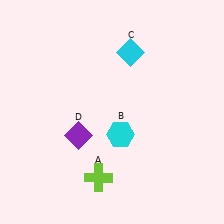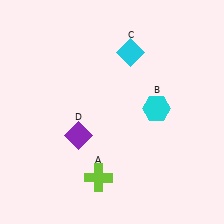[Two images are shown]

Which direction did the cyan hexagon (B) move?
The cyan hexagon (B) moved right.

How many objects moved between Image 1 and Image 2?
1 object moved between the two images.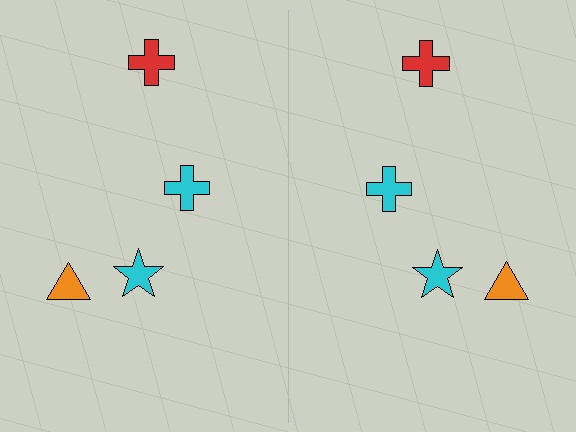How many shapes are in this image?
There are 8 shapes in this image.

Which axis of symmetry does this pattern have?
The pattern has a vertical axis of symmetry running through the center of the image.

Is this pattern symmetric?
Yes, this pattern has bilateral (reflection) symmetry.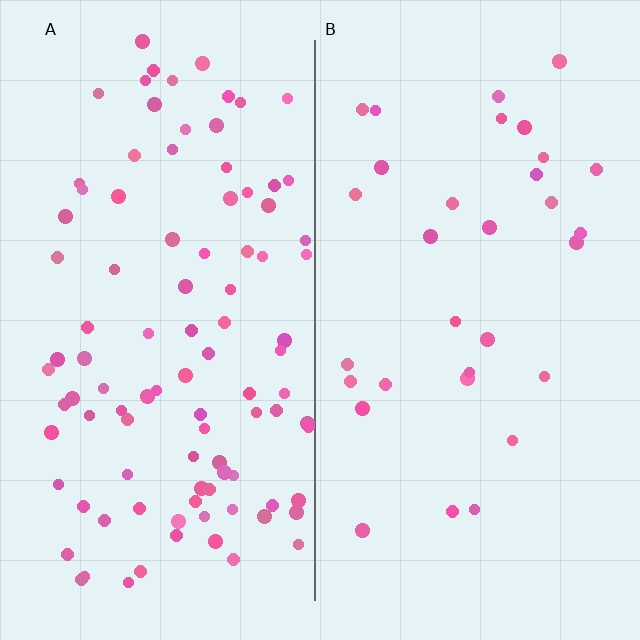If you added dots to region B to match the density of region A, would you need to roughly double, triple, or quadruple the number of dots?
Approximately triple.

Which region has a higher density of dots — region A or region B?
A (the left).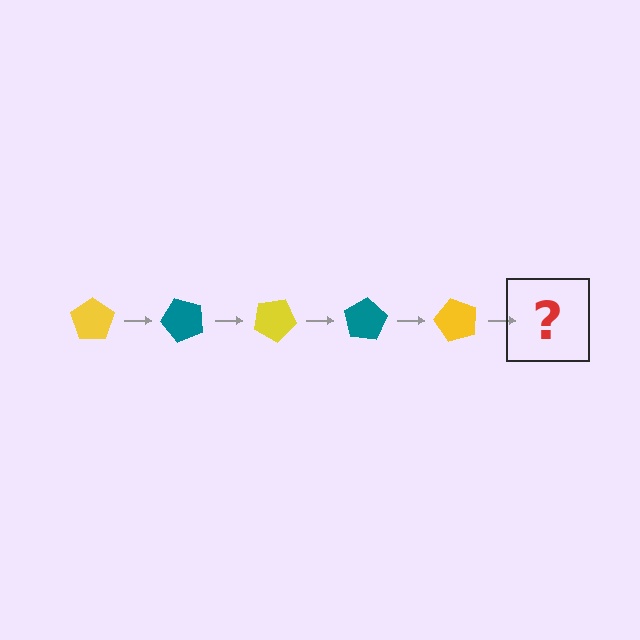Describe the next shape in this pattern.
It should be a teal pentagon, rotated 250 degrees from the start.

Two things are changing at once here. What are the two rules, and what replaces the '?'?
The two rules are that it rotates 50 degrees each step and the color cycles through yellow and teal. The '?' should be a teal pentagon, rotated 250 degrees from the start.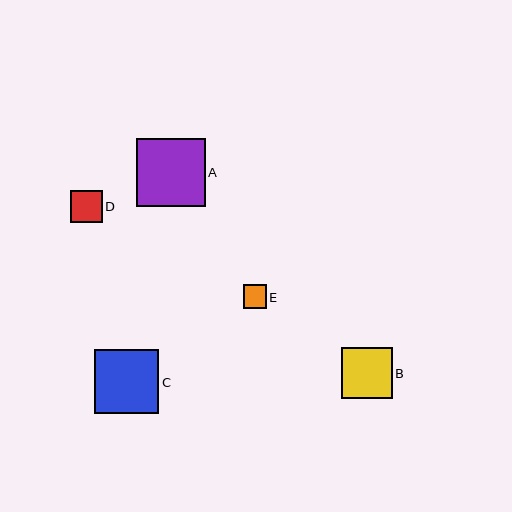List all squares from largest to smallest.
From largest to smallest: A, C, B, D, E.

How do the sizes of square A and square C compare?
Square A and square C are approximately the same size.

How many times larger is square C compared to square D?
Square C is approximately 2.0 times the size of square D.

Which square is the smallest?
Square E is the smallest with a size of approximately 23 pixels.